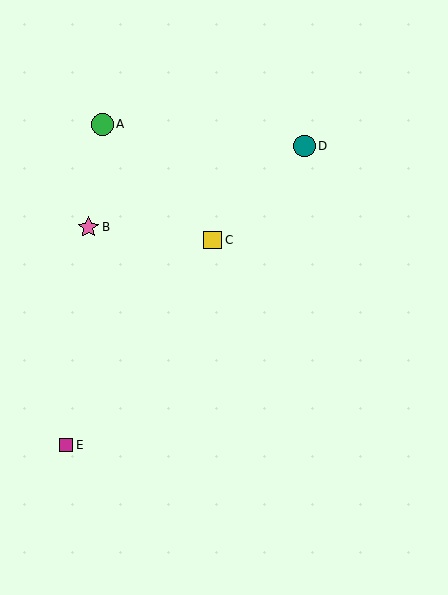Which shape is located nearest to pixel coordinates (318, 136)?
The teal circle (labeled D) at (304, 146) is nearest to that location.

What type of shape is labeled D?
Shape D is a teal circle.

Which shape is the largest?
The green circle (labeled A) is the largest.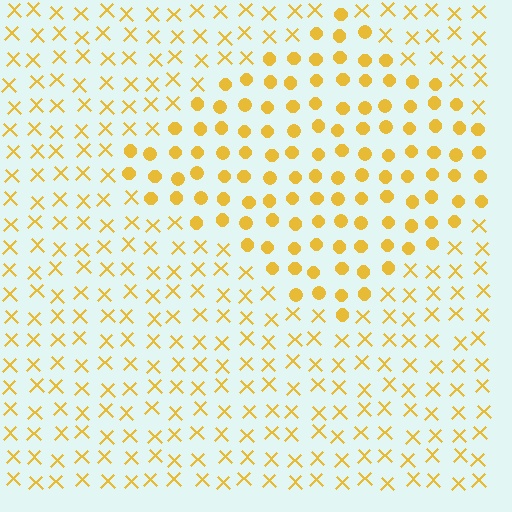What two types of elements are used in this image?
The image uses circles inside the diamond region and X marks outside it.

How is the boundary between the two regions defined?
The boundary is defined by a change in element shape: circles inside vs. X marks outside. All elements share the same color and spacing.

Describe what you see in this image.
The image is filled with small yellow elements arranged in a uniform grid. A diamond-shaped region contains circles, while the surrounding area contains X marks. The boundary is defined purely by the change in element shape.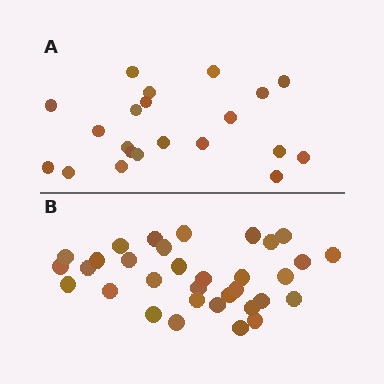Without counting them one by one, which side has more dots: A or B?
Region B (the bottom region) has more dots.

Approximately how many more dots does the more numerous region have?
Region B has roughly 12 or so more dots than region A.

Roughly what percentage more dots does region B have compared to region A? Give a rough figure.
About 55% more.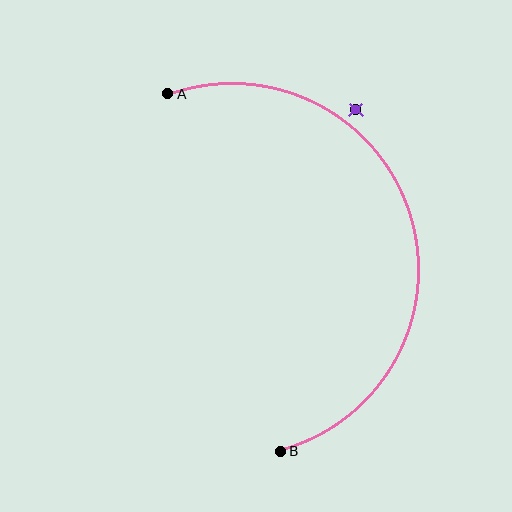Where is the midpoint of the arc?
The arc midpoint is the point on the curve farthest from the straight line joining A and B. It sits to the right of that line.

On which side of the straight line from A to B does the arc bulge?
The arc bulges to the right of the straight line connecting A and B.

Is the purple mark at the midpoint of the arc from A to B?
No — the purple mark does not lie on the arc at all. It sits slightly outside the curve.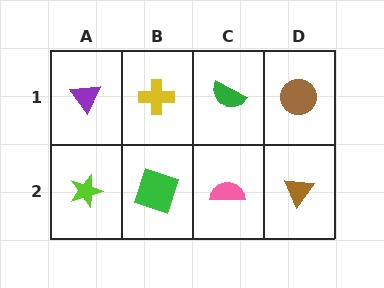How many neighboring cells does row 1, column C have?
3.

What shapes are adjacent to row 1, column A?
A lime star (row 2, column A), a yellow cross (row 1, column B).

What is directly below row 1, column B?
A green square.